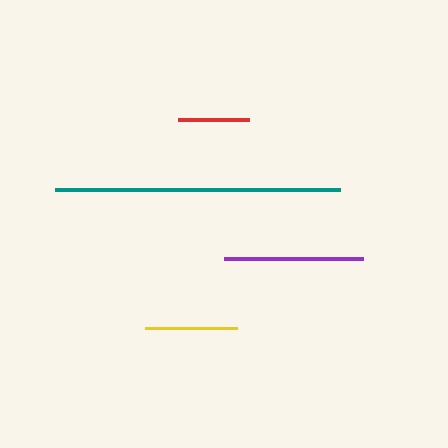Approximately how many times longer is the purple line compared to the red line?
The purple line is approximately 2.0 times the length of the red line.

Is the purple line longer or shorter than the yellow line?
The purple line is longer than the yellow line.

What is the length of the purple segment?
The purple segment is approximately 140 pixels long.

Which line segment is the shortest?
The red line is the shortest at approximately 71 pixels.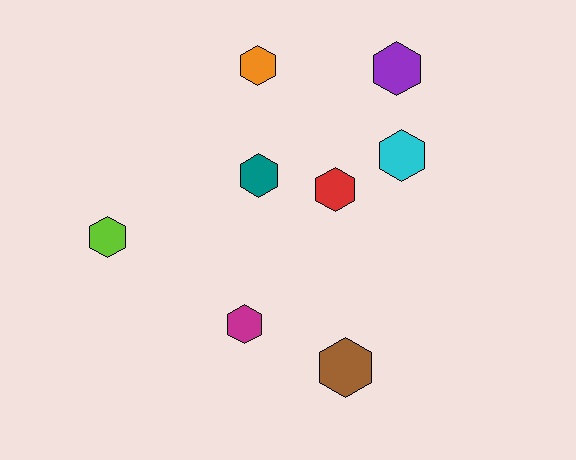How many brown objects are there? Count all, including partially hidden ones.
There is 1 brown object.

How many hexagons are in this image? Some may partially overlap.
There are 8 hexagons.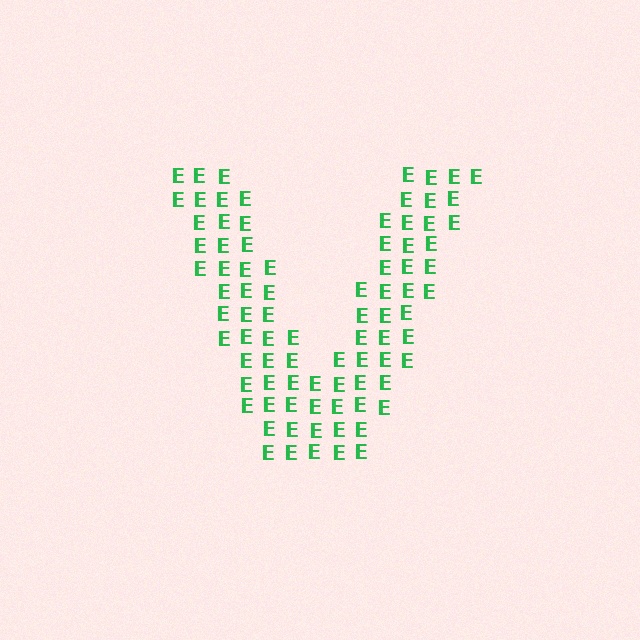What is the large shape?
The large shape is the letter V.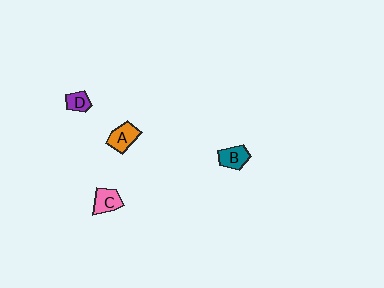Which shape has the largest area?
Shape A (orange).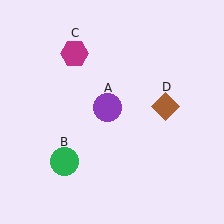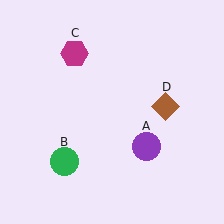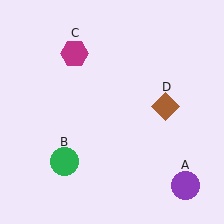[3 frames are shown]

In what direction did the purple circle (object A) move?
The purple circle (object A) moved down and to the right.